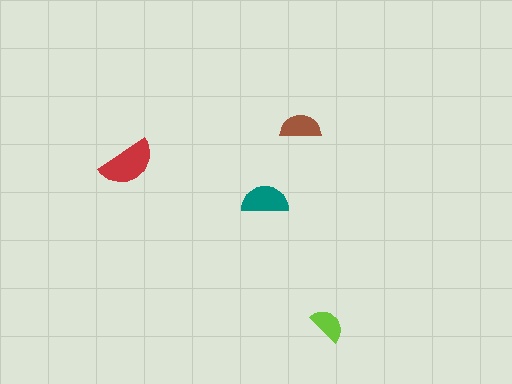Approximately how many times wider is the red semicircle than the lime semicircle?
About 1.5 times wider.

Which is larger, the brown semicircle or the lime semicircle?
The brown one.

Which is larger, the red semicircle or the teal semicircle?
The red one.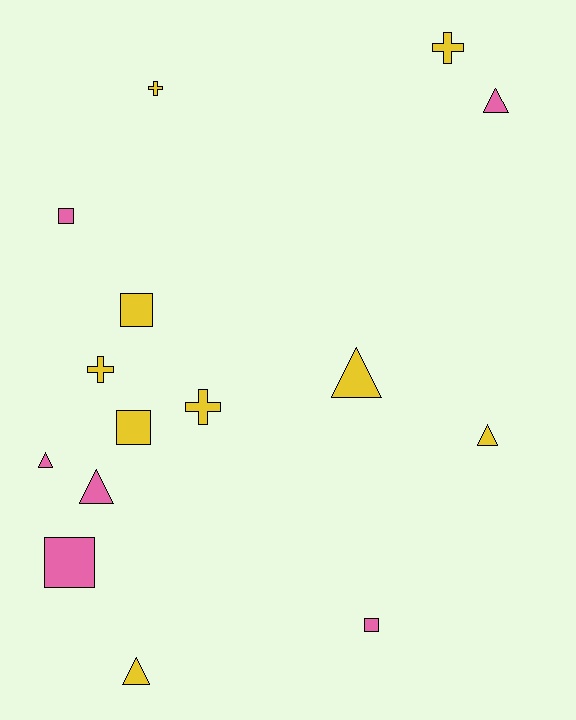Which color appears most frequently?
Yellow, with 9 objects.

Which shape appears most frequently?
Triangle, with 6 objects.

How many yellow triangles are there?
There are 3 yellow triangles.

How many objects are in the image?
There are 15 objects.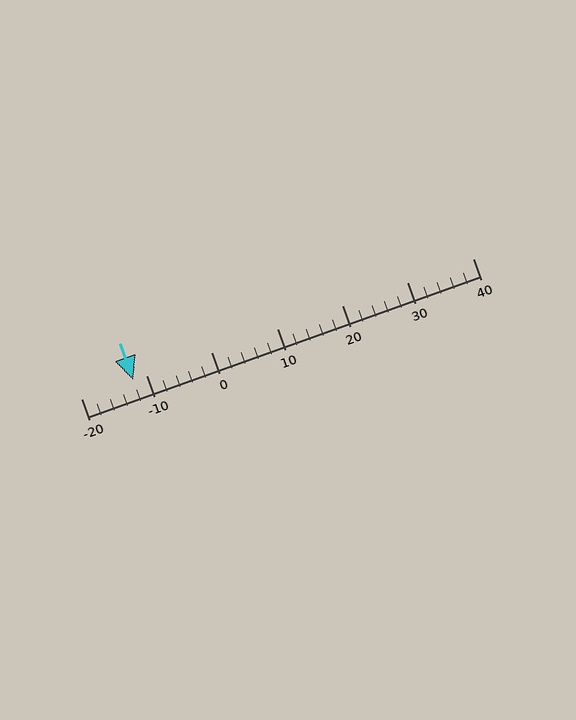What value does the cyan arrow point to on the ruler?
The cyan arrow points to approximately -12.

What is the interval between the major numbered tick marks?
The major tick marks are spaced 10 units apart.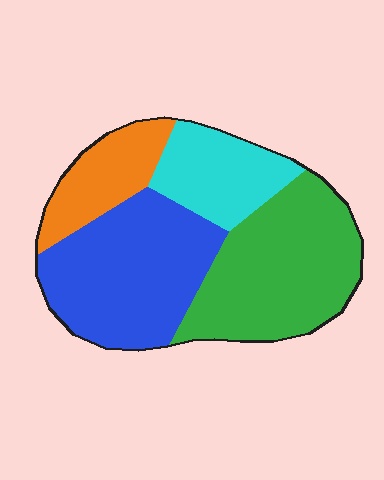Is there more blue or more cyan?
Blue.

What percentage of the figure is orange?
Orange covers about 15% of the figure.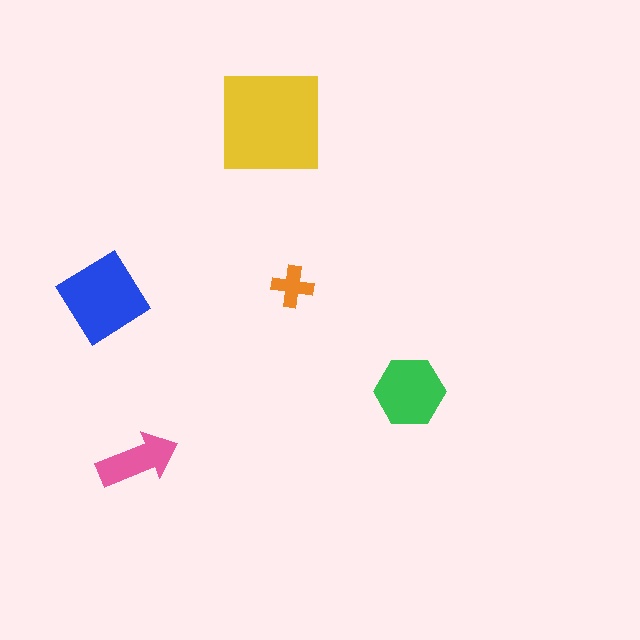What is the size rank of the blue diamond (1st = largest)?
2nd.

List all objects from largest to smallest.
The yellow square, the blue diamond, the green hexagon, the pink arrow, the orange cross.